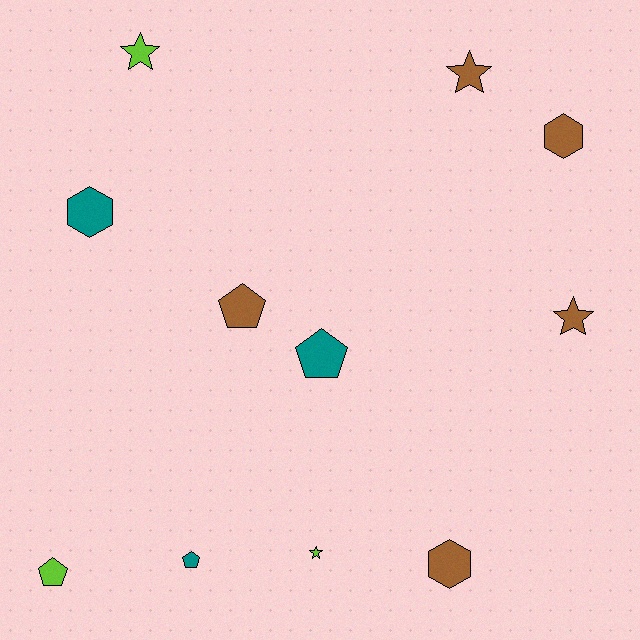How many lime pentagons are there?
There is 1 lime pentagon.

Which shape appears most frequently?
Star, with 4 objects.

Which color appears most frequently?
Brown, with 5 objects.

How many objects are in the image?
There are 11 objects.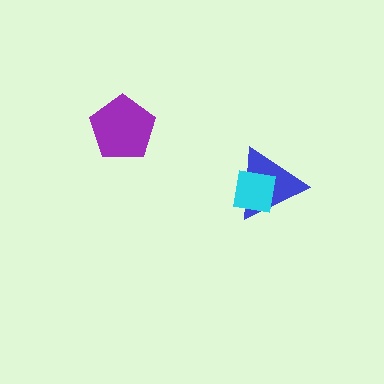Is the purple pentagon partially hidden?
No, no other shape covers it.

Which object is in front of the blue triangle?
The cyan square is in front of the blue triangle.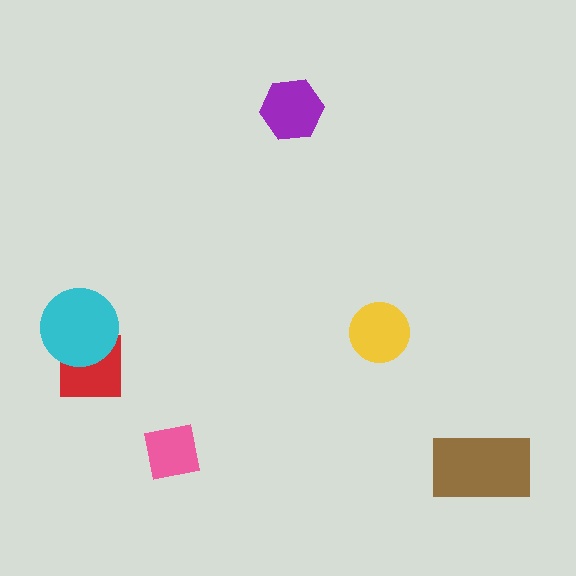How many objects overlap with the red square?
1 object overlaps with the red square.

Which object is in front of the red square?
The cyan circle is in front of the red square.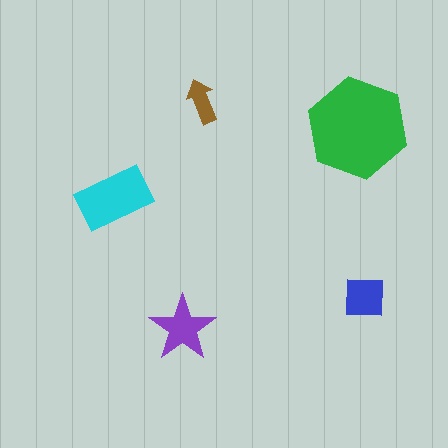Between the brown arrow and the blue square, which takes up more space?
The blue square.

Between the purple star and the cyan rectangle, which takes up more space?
The cyan rectangle.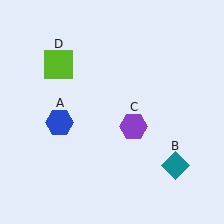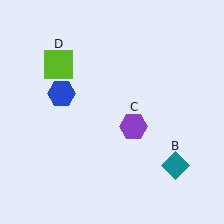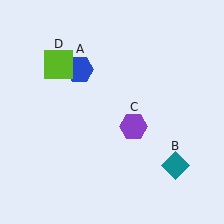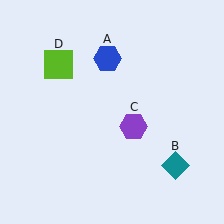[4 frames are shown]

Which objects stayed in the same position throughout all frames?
Teal diamond (object B) and purple hexagon (object C) and lime square (object D) remained stationary.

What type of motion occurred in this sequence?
The blue hexagon (object A) rotated clockwise around the center of the scene.